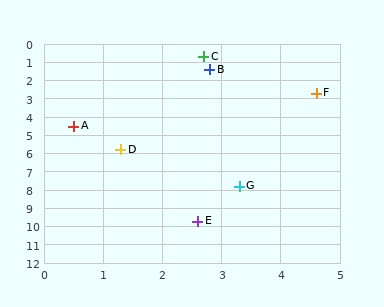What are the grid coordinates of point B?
Point B is at approximately (2.8, 1.4).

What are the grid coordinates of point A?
Point A is at approximately (0.5, 4.5).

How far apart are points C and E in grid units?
Points C and E are about 9.0 grid units apart.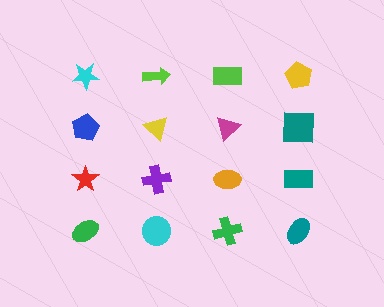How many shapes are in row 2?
4 shapes.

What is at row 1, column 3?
A lime rectangle.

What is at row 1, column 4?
A yellow pentagon.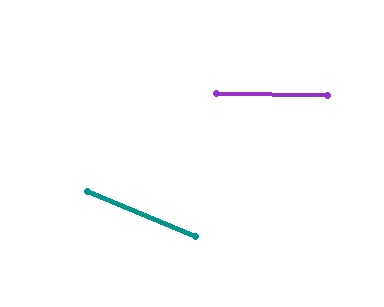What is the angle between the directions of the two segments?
Approximately 22 degrees.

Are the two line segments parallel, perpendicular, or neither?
Neither parallel nor perpendicular — they differ by about 22°.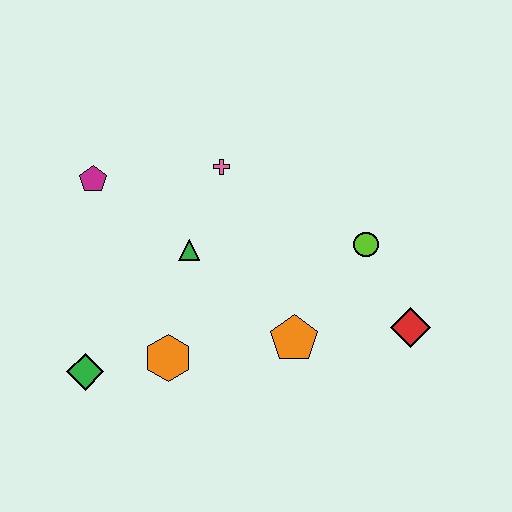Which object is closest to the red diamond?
The lime circle is closest to the red diamond.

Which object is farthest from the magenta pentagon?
The red diamond is farthest from the magenta pentagon.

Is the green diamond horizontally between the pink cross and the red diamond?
No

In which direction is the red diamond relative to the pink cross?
The red diamond is to the right of the pink cross.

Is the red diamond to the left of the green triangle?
No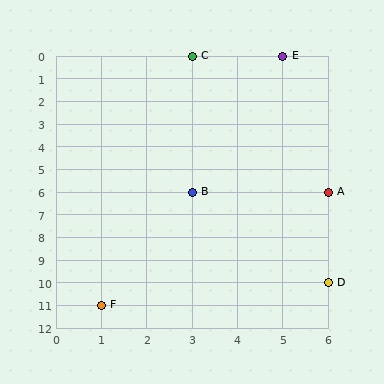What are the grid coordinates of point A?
Point A is at grid coordinates (6, 6).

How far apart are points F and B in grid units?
Points F and B are 2 columns and 5 rows apart (about 5.4 grid units diagonally).